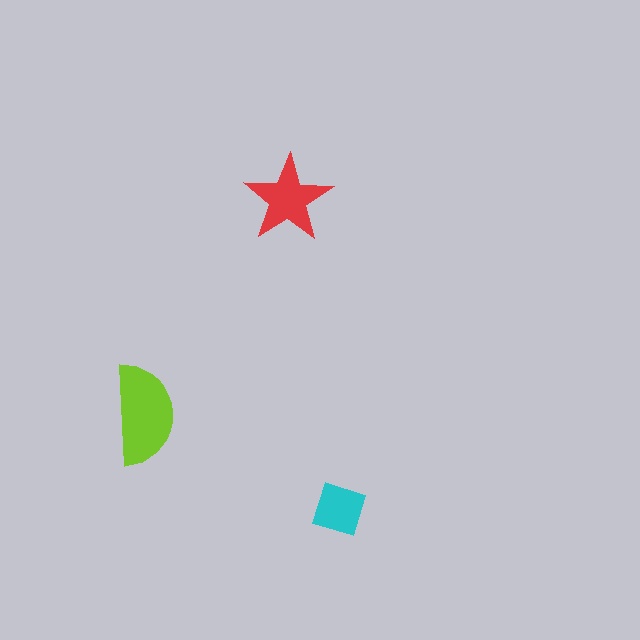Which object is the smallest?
The cyan diamond.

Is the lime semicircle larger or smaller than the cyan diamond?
Larger.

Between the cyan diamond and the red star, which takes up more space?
The red star.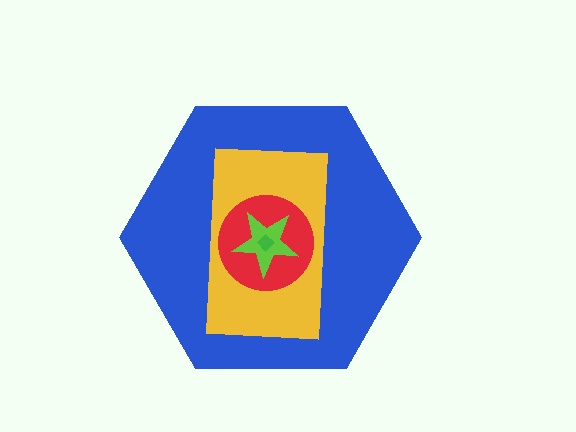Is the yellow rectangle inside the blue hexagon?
Yes.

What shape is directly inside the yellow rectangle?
The red circle.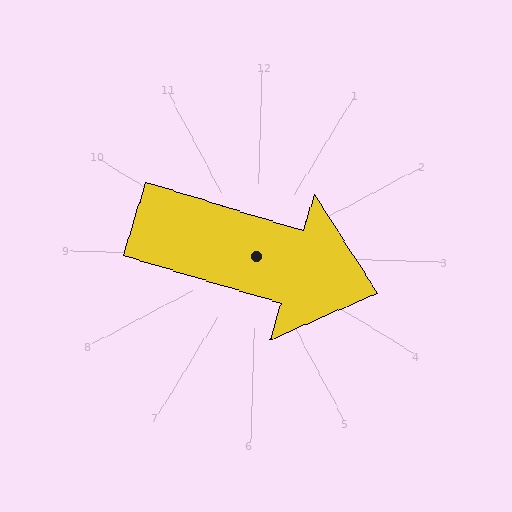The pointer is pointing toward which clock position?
Roughly 4 o'clock.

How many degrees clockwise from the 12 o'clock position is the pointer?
Approximately 105 degrees.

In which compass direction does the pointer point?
East.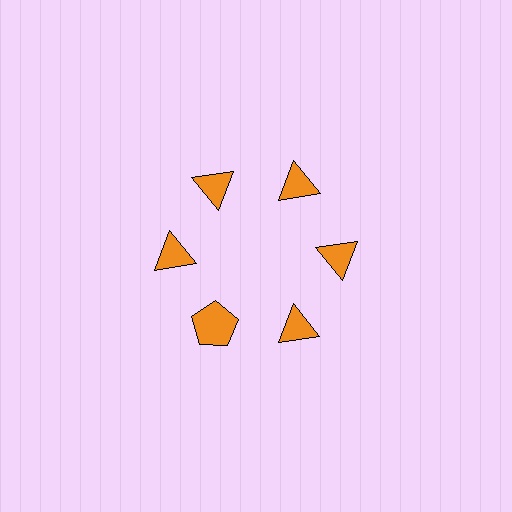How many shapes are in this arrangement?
There are 6 shapes arranged in a ring pattern.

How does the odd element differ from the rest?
It has a different shape: pentagon instead of triangle.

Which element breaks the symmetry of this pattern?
The orange pentagon at roughly the 7 o'clock position breaks the symmetry. All other shapes are orange triangles.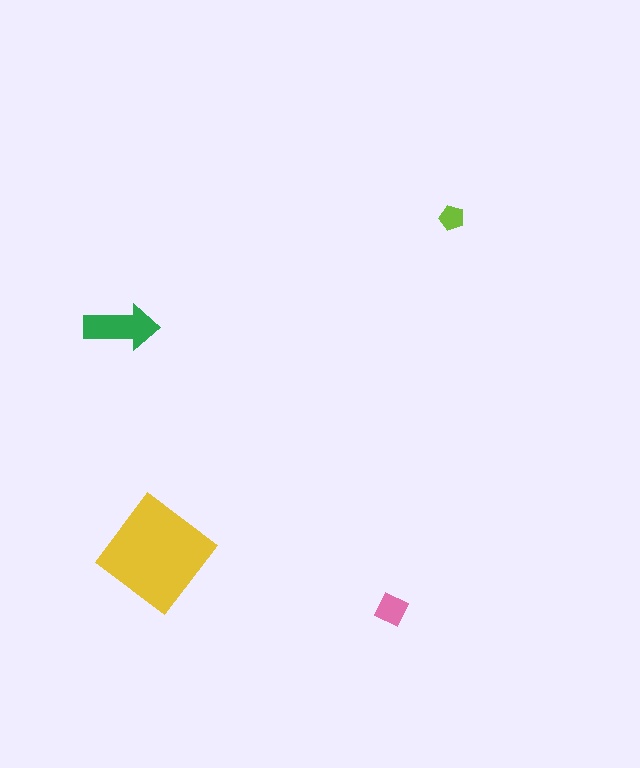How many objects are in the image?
There are 4 objects in the image.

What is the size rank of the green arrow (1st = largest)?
2nd.